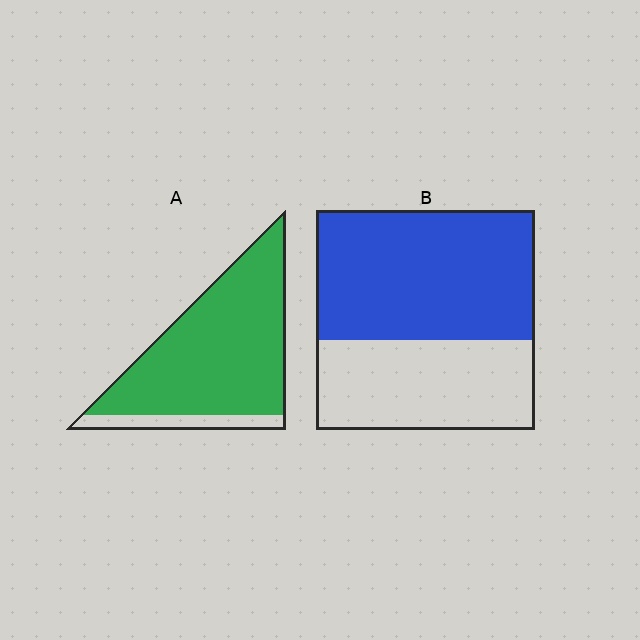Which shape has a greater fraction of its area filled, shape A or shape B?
Shape A.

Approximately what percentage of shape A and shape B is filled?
A is approximately 85% and B is approximately 60%.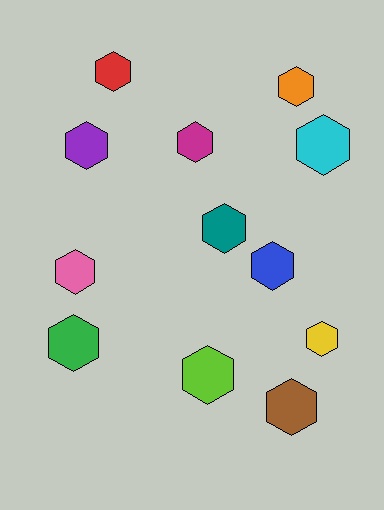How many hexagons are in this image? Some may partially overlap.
There are 12 hexagons.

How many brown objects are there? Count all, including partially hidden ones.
There is 1 brown object.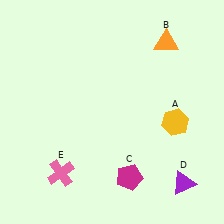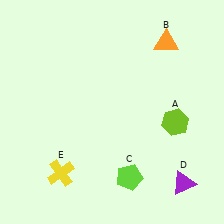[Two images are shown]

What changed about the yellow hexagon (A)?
In Image 1, A is yellow. In Image 2, it changed to lime.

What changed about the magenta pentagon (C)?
In Image 1, C is magenta. In Image 2, it changed to lime.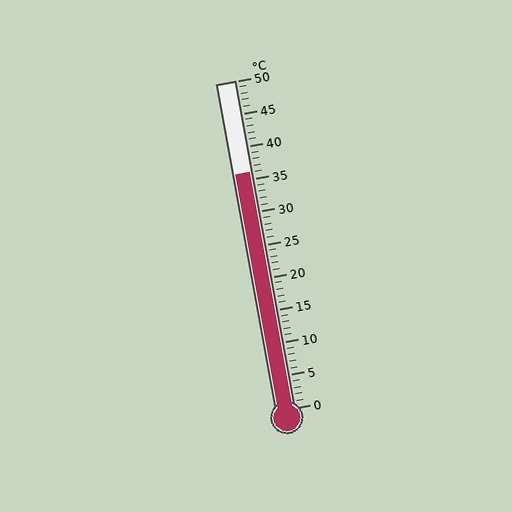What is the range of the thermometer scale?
The thermometer scale ranges from 0°C to 50°C.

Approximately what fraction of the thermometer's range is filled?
The thermometer is filled to approximately 70% of its range.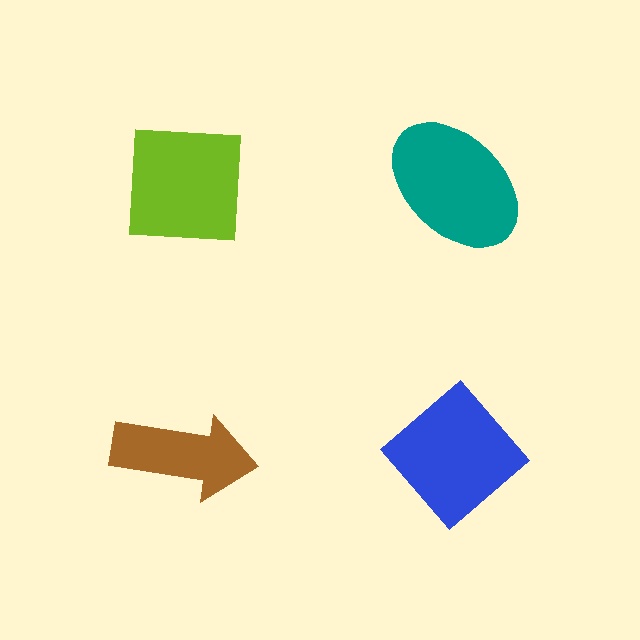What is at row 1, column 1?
A lime square.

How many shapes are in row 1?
2 shapes.